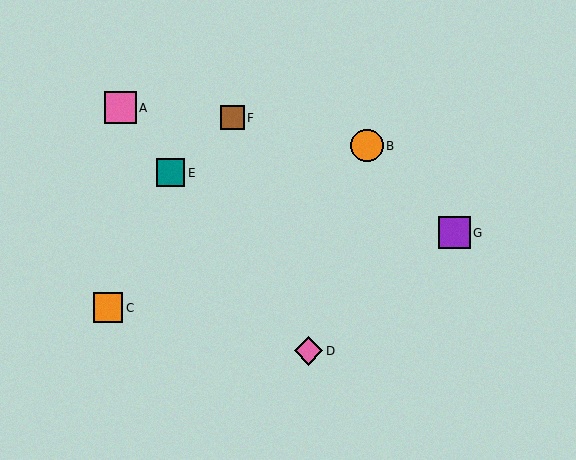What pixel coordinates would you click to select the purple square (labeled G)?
Click at (454, 233) to select the purple square G.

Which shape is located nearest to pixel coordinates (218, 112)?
The brown square (labeled F) at (232, 118) is nearest to that location.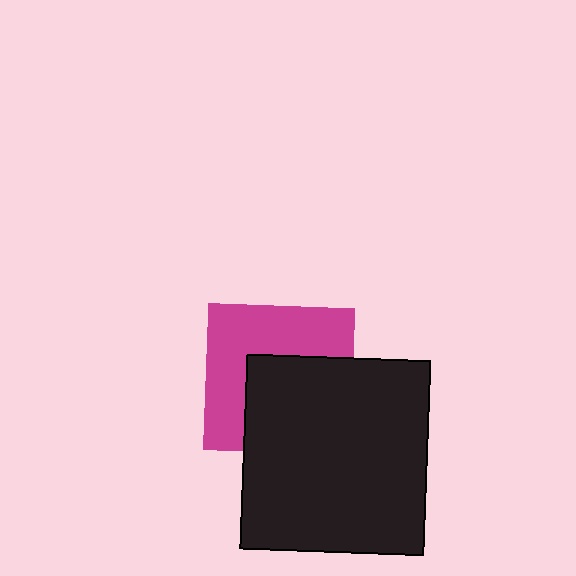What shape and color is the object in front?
The object in front is a black rectangle.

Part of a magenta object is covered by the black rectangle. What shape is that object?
It is a square.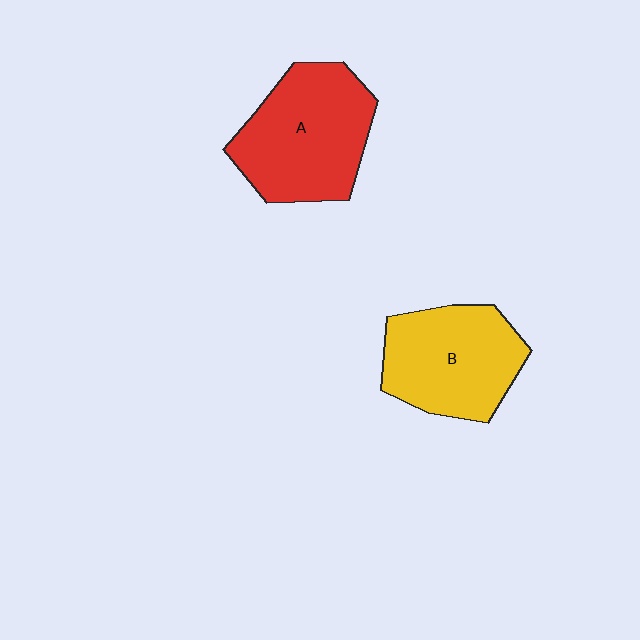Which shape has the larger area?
Shape A (red).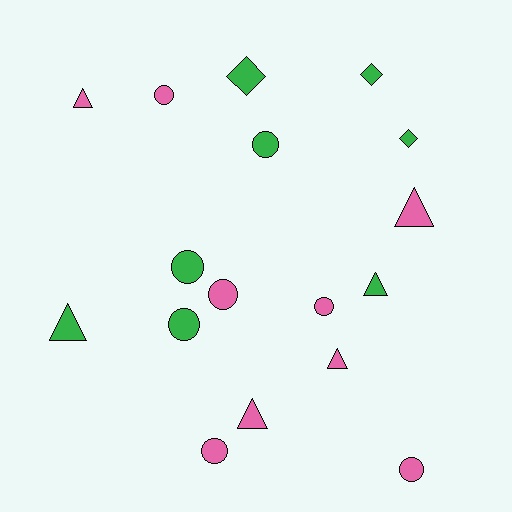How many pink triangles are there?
There are 4 pink triangles.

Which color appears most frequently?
Pink, with 9 objects.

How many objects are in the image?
There are 17 objects.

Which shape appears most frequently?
Circle, with 8 objects.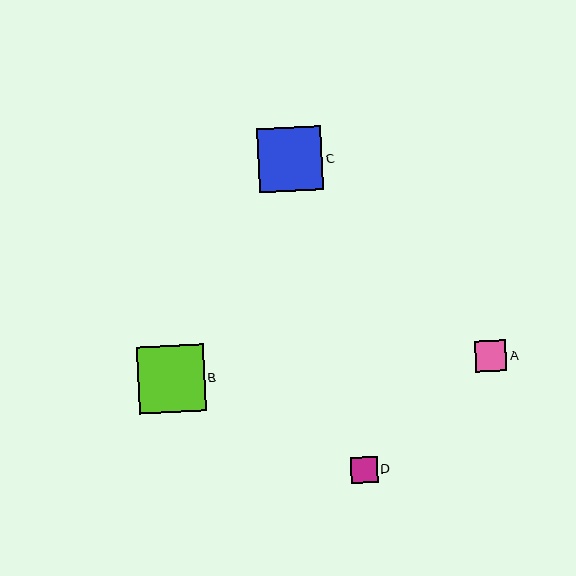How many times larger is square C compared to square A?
Square C is approximately 2.0 times the size of square A.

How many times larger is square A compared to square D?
Square A is approximately 1.2 times the size of square D.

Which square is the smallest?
Square D is the smallest with a size of approximately 26 pixels.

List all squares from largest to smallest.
From largest to smallest: B, C, A, D.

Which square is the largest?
Square B is the largest with a size of approximately 67 pixels.